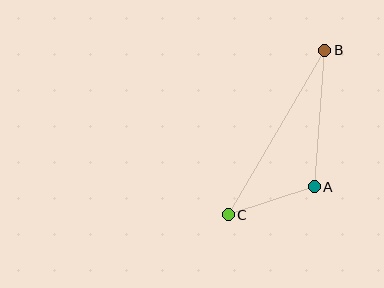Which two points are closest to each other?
Points A and C are closest to each other.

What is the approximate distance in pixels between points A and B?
The distance between A and B is approximately 137 pixels.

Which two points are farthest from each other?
Points B and C are farthest from each other.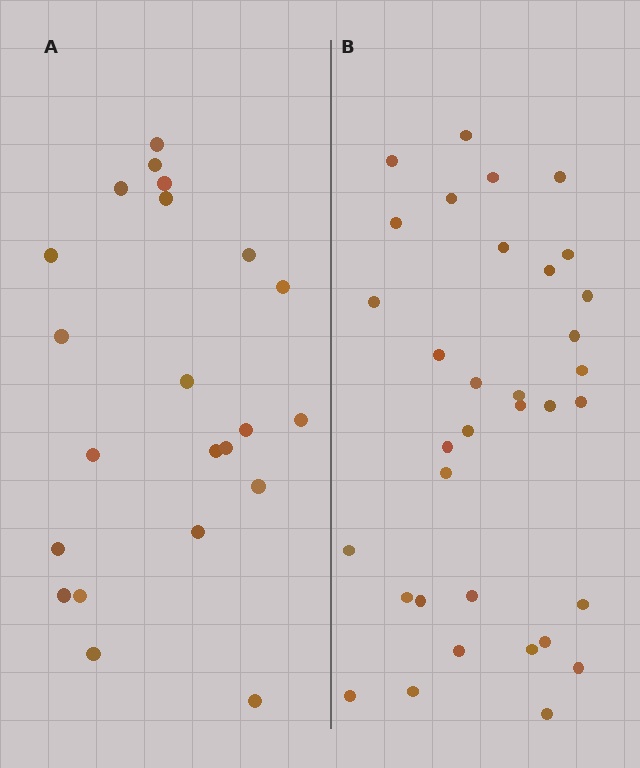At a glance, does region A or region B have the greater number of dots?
Region B (the right region) has more dots.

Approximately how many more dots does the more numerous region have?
Region B has roughly 12 or so more dots than region A.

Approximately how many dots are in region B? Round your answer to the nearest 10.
About 30 dots. (The exact count is 34, which rounds to 30.)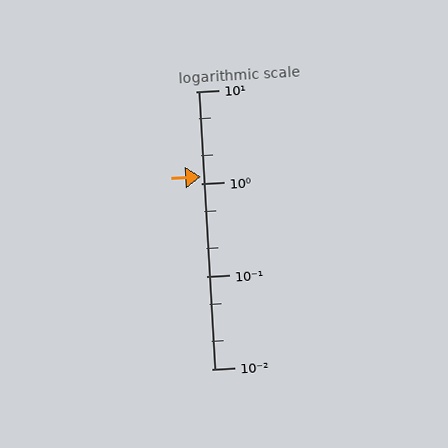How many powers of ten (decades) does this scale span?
The scale spans 3 decades, from 0.01 to 10.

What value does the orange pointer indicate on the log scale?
The pointer indicates approximately 1.2.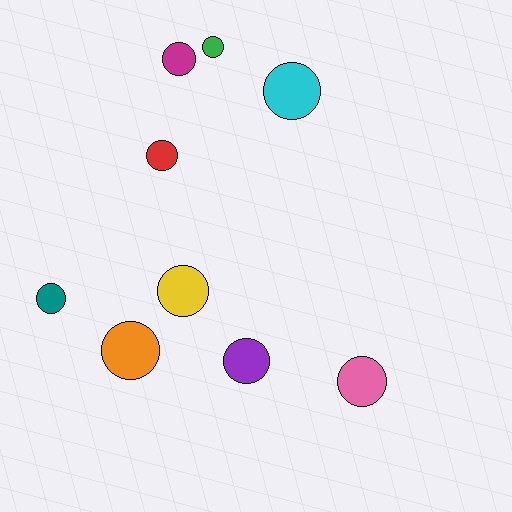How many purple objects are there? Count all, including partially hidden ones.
There is 1 purple object.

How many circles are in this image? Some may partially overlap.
There are 9 circles.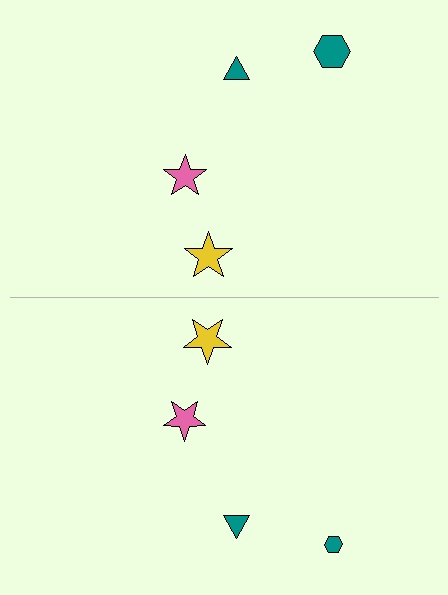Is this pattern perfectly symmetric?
No, the pattern is not perfectly symmetric. The teal hexagon on the bottom side has a different size than its mirror counterpart.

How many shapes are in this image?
There are 8 shapes in this image.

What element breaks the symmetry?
The teal hexagon on the bottom side has a different size than its mirror counterpart.